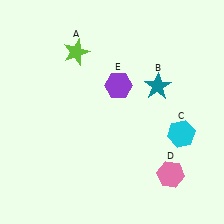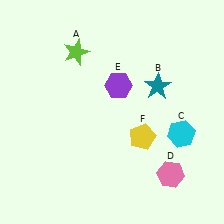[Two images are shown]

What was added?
A yellow pentagon (F) was added in Image 2.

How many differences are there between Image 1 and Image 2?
There is 1 difference between the two images.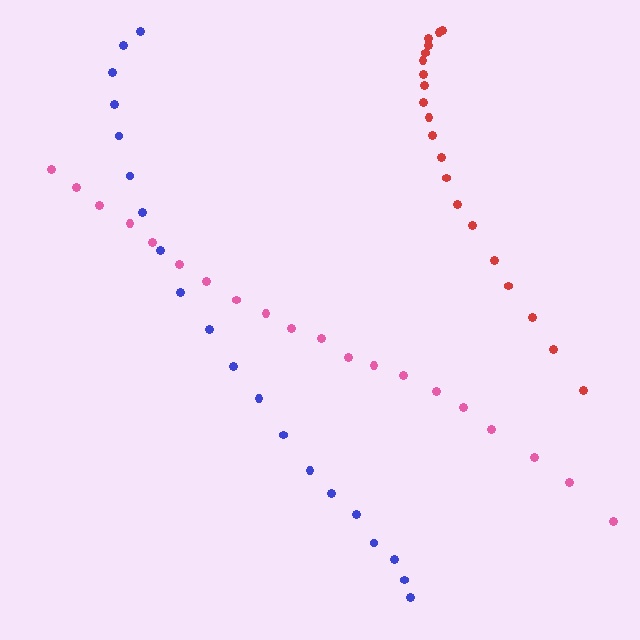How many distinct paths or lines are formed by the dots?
There are 3 distinct paths.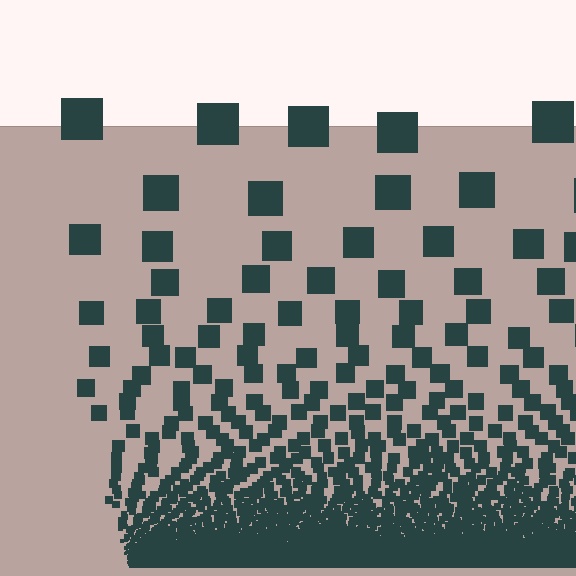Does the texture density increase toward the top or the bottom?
Density increases toward the bottom.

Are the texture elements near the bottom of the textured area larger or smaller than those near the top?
Smaller. The gradient is inverted — elements near the bottom are smaller and denser.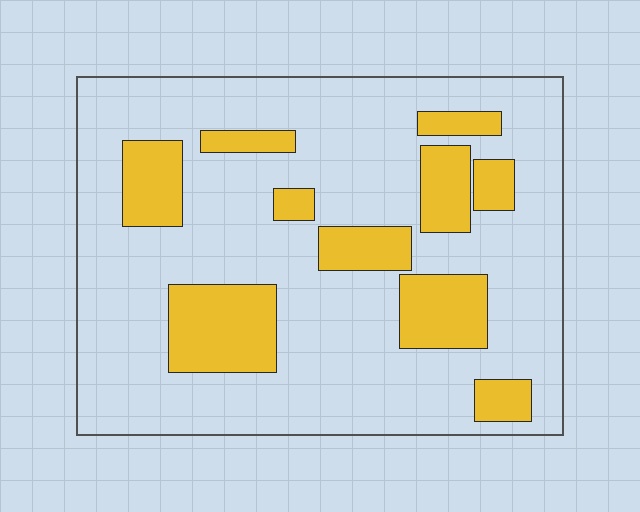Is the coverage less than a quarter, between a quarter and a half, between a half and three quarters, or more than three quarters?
Less than a quarter.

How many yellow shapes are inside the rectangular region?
10.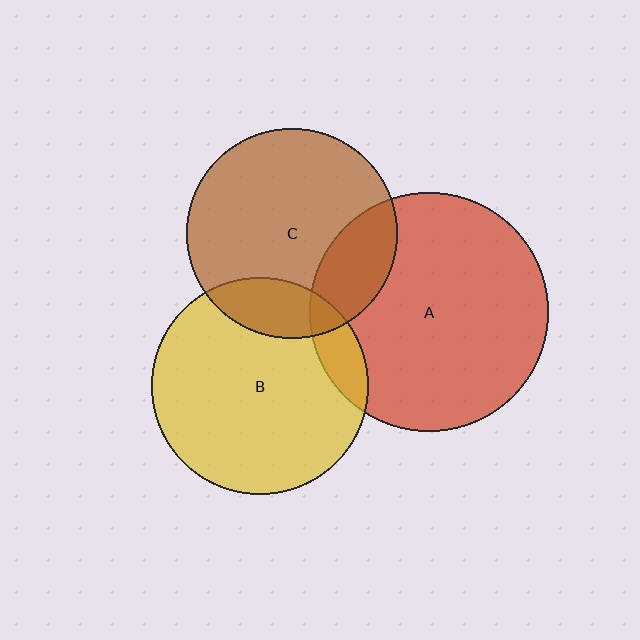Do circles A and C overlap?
Yes.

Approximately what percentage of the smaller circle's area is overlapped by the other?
Approximately 20%.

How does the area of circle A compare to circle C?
Approximately 1.3 times.